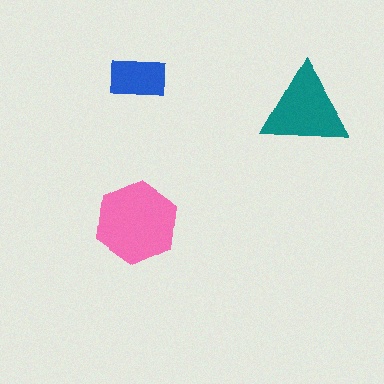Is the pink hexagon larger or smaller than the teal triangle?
Larger.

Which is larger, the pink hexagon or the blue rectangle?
The pink hexagon.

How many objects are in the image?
There are 3 objects in the image.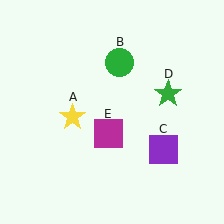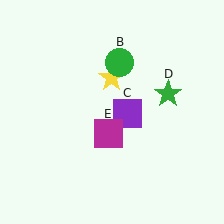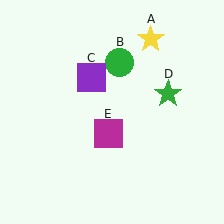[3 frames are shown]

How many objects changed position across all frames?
2 objects changed position: yellow star (object A), purple square (object C).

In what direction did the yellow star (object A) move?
The yellow star (object A) moved up and to the right.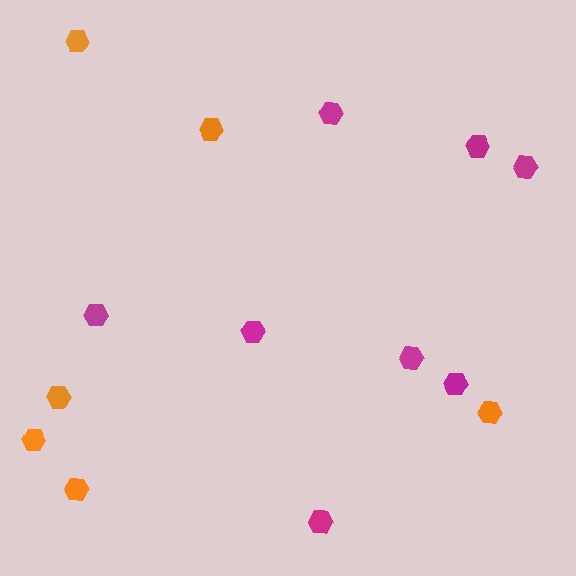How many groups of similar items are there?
There are 2 groups: one group of orange hexagons (6) and one group of magenta hexagons (8).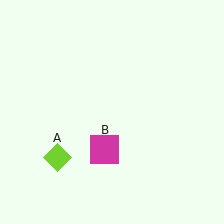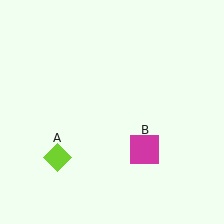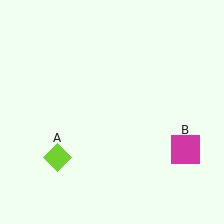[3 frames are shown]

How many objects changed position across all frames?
1 object changed position: magenta square (object B).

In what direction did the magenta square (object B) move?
The magenta square (object B) moved right.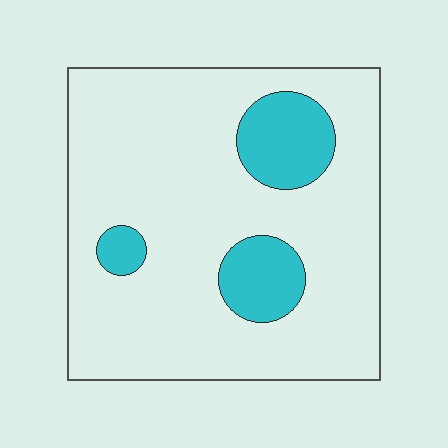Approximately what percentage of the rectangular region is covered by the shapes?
Approximately 15%.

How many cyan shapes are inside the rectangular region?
3.